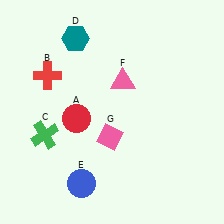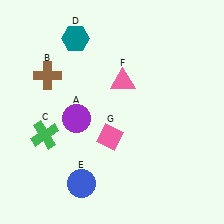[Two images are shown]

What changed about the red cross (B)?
In Image 1, B is red. In Image 2, it changed to brown.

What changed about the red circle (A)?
In Image 1, A is red. In Image 2, it changed to purple.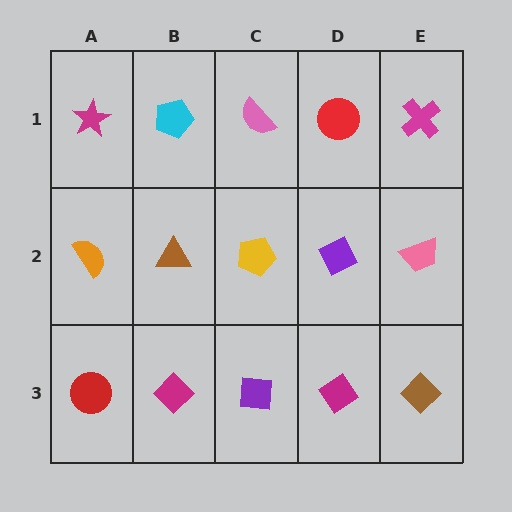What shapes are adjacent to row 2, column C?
A pink semicircle (row 1, column C), a purple square (row 3, column C), a brown triangle (row 2, column B), a purple diamond (row 2, column D).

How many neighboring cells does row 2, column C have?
4.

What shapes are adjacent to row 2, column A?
A magenta star (row 1, column A), a red circle (row 3, column A), a brown triangle (row 2, column B).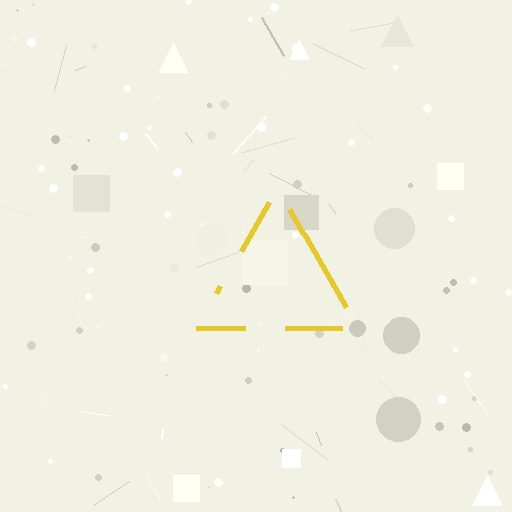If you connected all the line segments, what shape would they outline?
They would outline a triangle.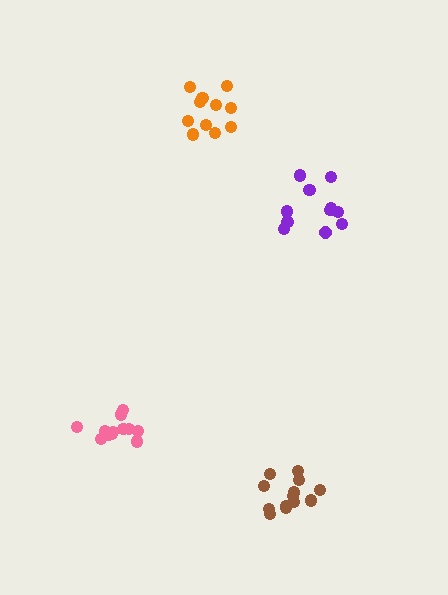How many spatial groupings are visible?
There are 4 spatial groupings.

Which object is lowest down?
The brown cluster is bottommost.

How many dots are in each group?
Group 1: 13 dots, Group 2: 11 dots, Group 3: 11 dots, Group 4: 12 dots (47 total).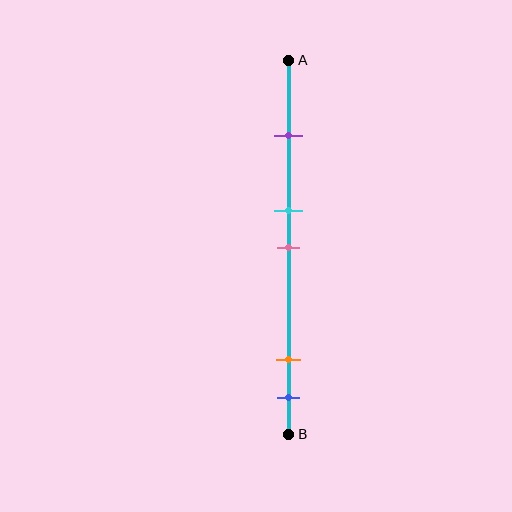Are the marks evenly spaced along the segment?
No, the marks are not evenly spaced.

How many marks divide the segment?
There are 5 marks dividing the segment.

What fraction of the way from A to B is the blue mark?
The blue mark is approximately 90% (0.9) of the way from A to B.